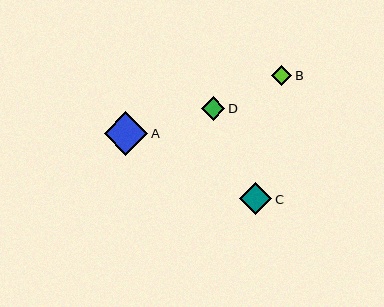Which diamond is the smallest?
Diamond B is the smallest with a size of approximately 20 pixels.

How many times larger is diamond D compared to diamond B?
Diamond D is approximately 1.2 times the size of diamond B.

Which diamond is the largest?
Diamond A is the largest with a size of approximately 44 pixels.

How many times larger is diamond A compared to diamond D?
Diamond A is approximately 1.8 times the size of diamond D.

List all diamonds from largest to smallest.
From largest to smallest: A, C, D, B.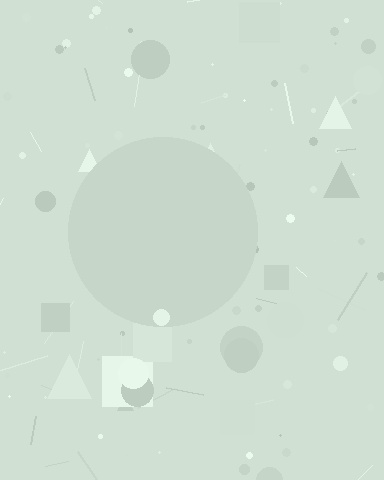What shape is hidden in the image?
A circle is hidden in the image.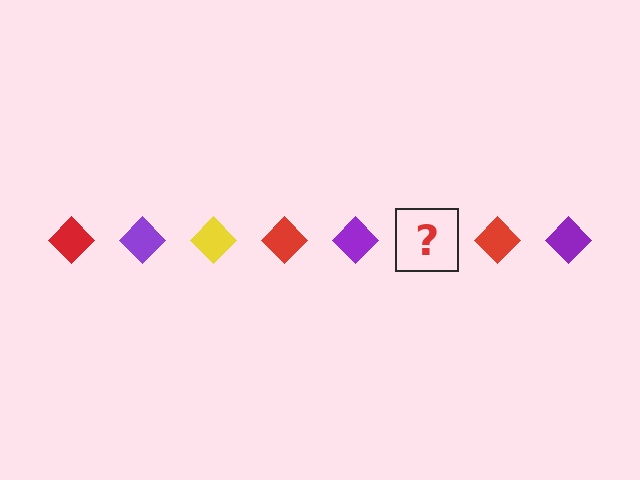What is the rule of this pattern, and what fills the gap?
The rule is that the pattern cycles through red, purple, yellow diamonds. The gap should be filled with a yellow diamond.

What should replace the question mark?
The question mark should be replaced with a yellow diamond.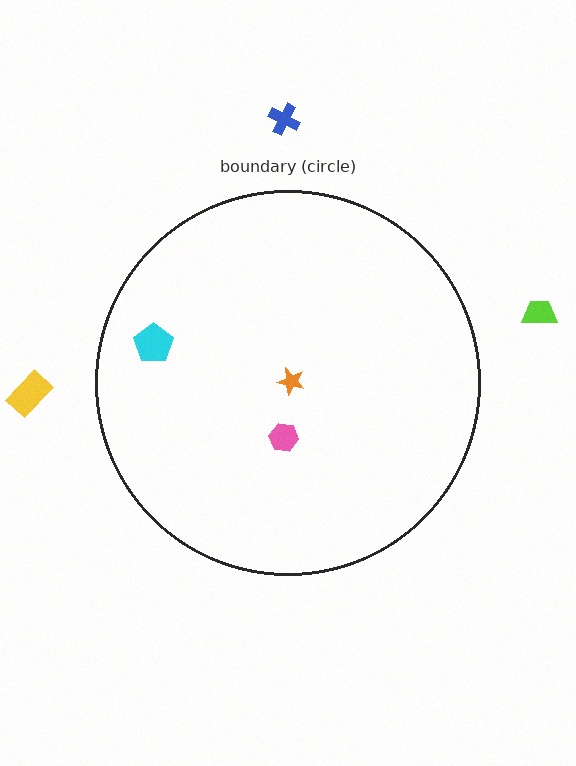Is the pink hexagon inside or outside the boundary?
Inside.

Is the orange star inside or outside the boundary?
Inside.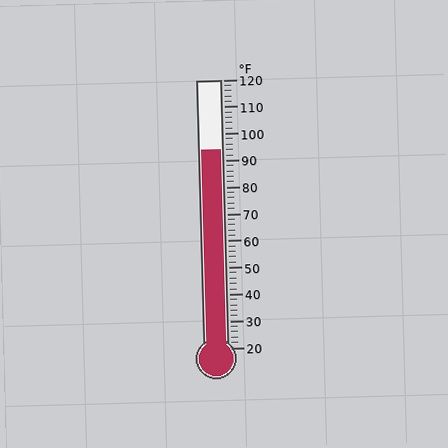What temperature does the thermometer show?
The thermometer shows approximately 94°F.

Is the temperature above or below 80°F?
The temperature is above 80°F.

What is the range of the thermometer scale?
The thermometer scale ranges from 20°F to 120°F.